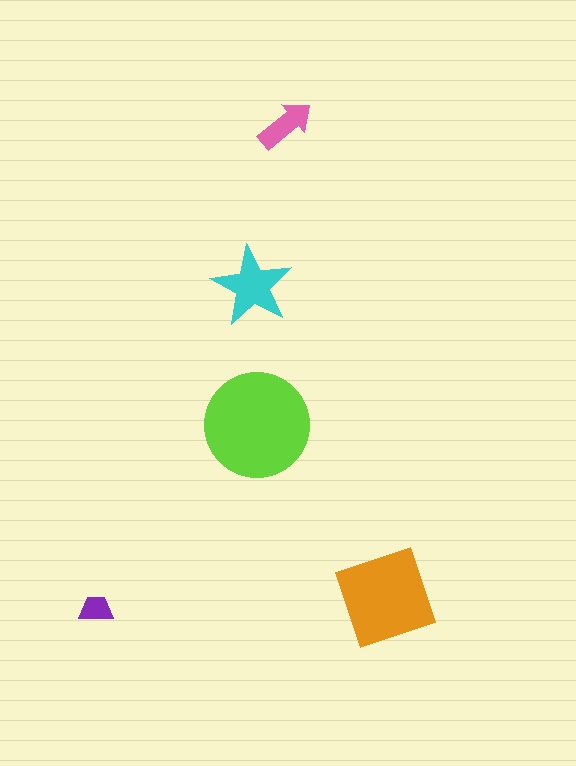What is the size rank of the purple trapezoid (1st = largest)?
5th.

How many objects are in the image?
There are 5 objects in the image.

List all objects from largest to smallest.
The lime circle, the orange square, the cyan star, the pink arrow, the purple trapezoid.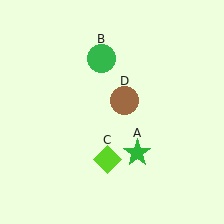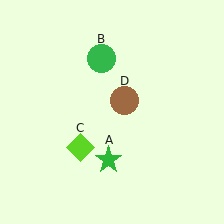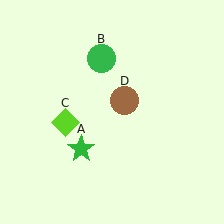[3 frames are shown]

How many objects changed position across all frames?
2 objects changed position: green star (object A), lime diamond (object C).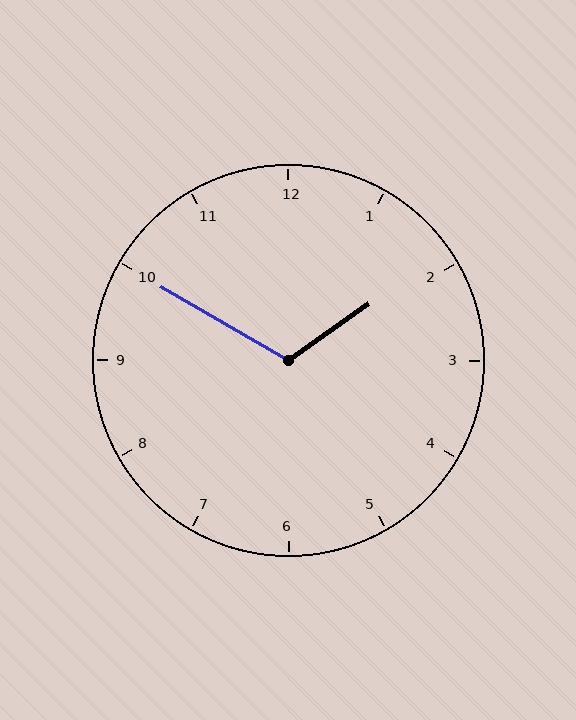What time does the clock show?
1:50.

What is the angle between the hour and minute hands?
Approximately 115 degrees.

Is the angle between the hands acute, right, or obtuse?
It is obtuse.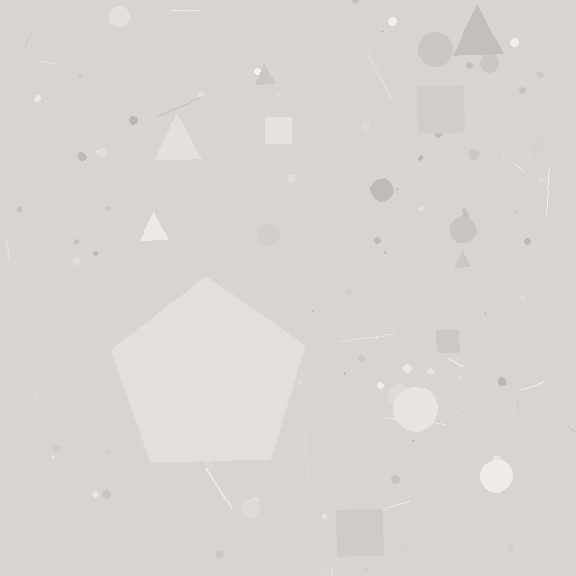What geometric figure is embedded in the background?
A pentagon is embedded in the background.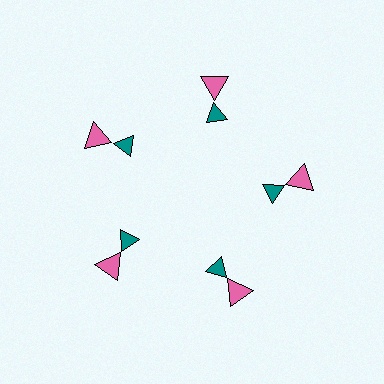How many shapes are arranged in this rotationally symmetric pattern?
There are 10 shapes, arranged in 5 groups of 2.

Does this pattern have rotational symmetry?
Yes, this pattern has 5-fold rotational symmetry. It looks the same after rotating 72 degrees around the center.